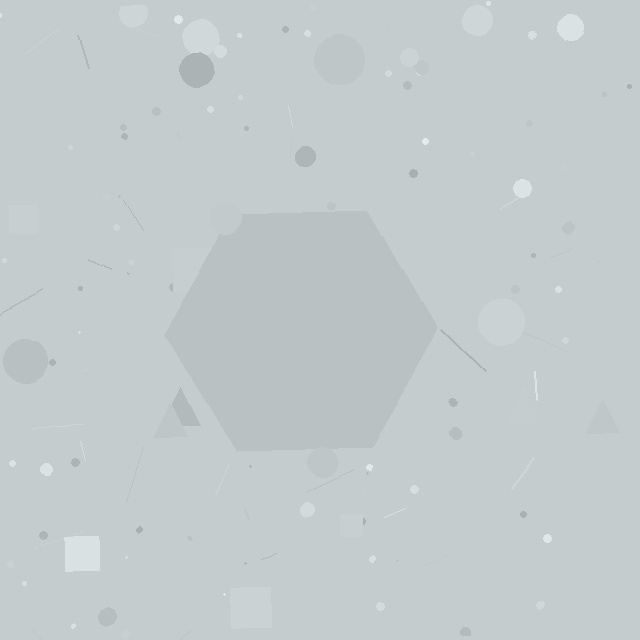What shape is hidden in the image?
A hexagon is hidden in the image.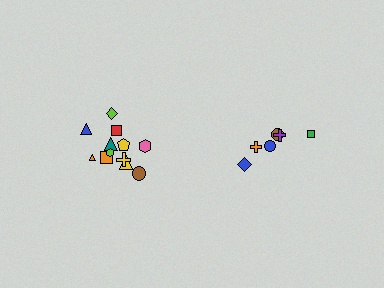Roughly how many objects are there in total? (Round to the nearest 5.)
Roughly 20 objects in total.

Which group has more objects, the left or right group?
The left group.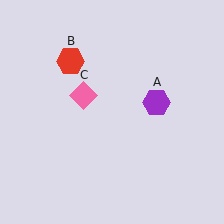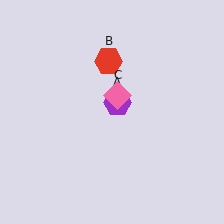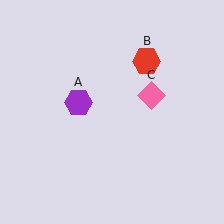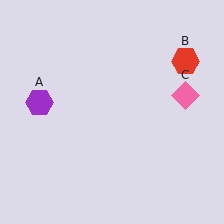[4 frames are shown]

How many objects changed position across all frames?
3 objects changed position: purple hexagon (object A), red hexagon (object B), pink diamond (object C).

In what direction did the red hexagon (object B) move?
The red hexagon (object B) moved right.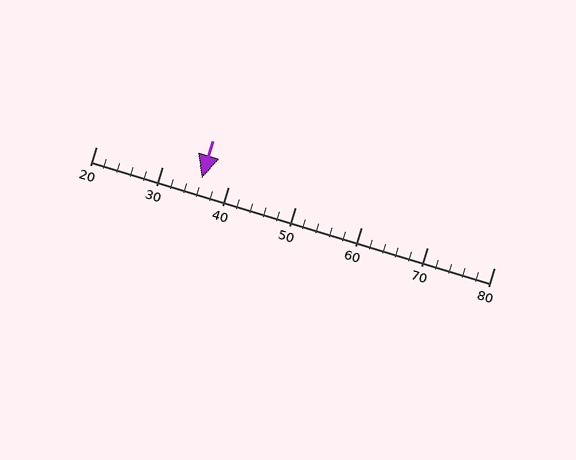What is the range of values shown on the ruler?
The ruler shows values from 20 to 80.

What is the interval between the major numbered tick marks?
The major tick marks are spaced 10 units apart.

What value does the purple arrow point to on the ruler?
The purple arrow points to approximately 36.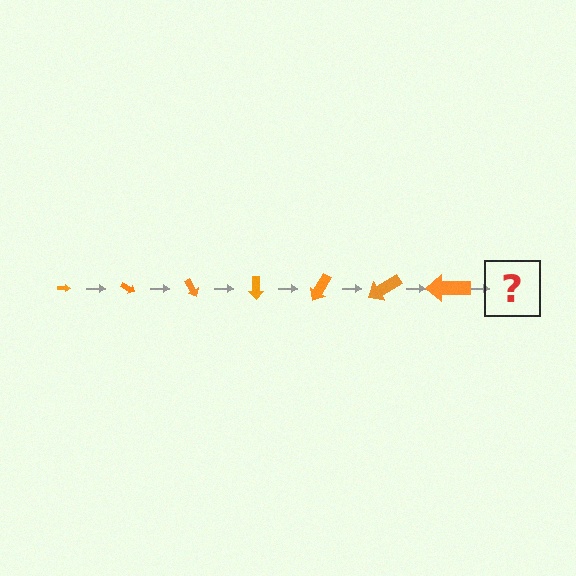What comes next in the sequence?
The next element should be an arrow, larger than the previous one and rotated 210 degrees from the start.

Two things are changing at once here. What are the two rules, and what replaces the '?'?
The two rules are that the arrow grows larger each step and it rotates 30 degrees each step. The '?' should be an arrow, larger than the previous one and rotated 210 degrees from the start.